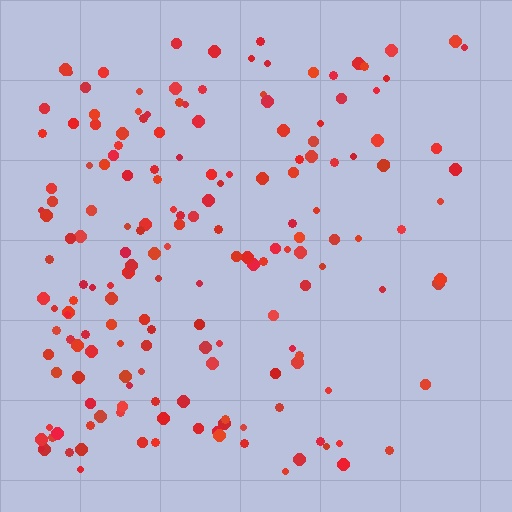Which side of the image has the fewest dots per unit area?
The right.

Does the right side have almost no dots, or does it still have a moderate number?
Still a moderate number, just noticeably fewer than the left.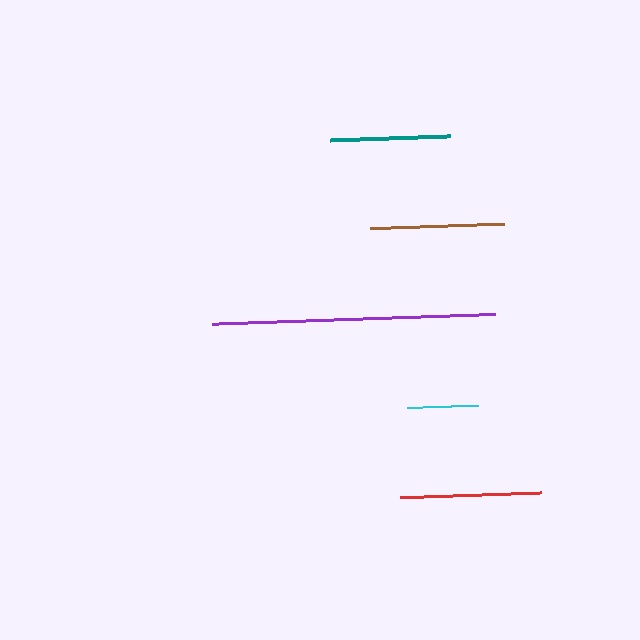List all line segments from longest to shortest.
From longest to shortest: purple, red, brown, teal, cyan.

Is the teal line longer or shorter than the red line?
The red line is longer than the teal line.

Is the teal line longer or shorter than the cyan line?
The teal line is longer than the cyan line.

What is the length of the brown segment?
The brown segment is approximately 134 pixels long.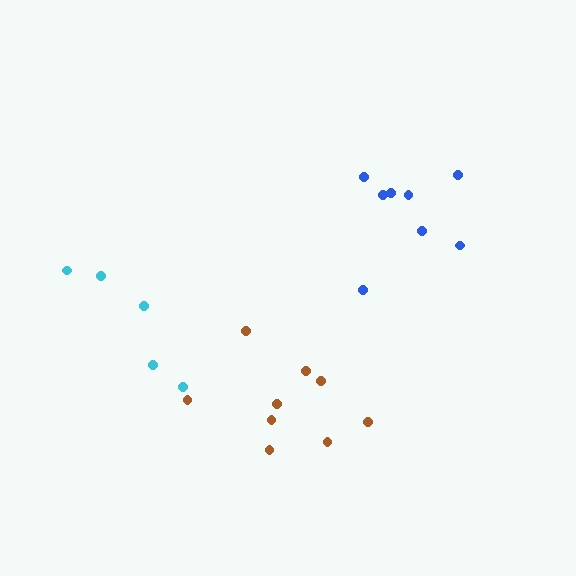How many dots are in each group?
Group 1: 8 dots, Group 2: 5 dots, Group 3: 9 dots (22 total).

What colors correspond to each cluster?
The clusters are colored: blue, cyan, brown.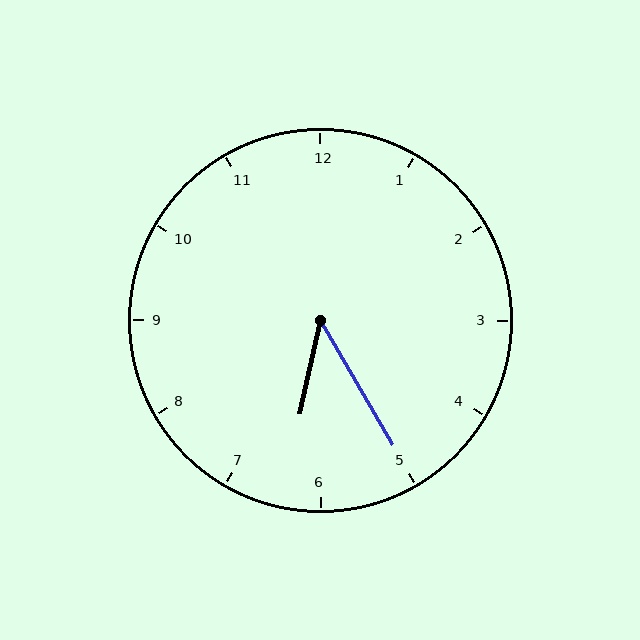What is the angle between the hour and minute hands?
Approximately 42 degrees.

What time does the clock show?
6:25.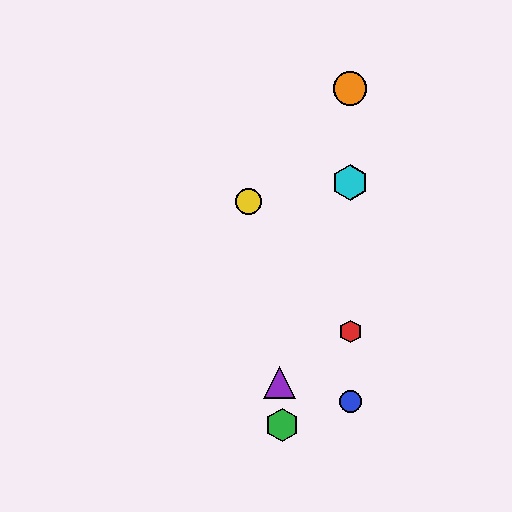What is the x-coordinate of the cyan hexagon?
The cyan hexagon is at x≈350.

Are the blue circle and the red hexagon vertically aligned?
Yes, both are at x≈350.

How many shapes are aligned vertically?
4 shapes (the red hexagon, the blue circle, the orange circle, the cyan hexagon) are aligned vertically.